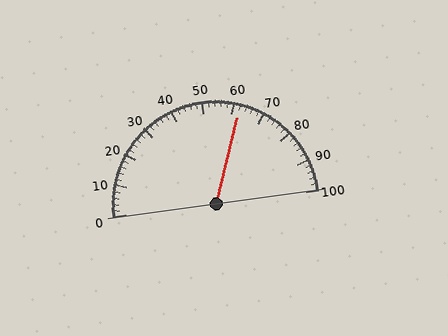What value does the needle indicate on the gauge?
The needle indicates approximately 62.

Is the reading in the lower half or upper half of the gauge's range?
The reading is in the upper half of the range (0 to 100).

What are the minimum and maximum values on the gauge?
The gauge ranges from 0 to 100.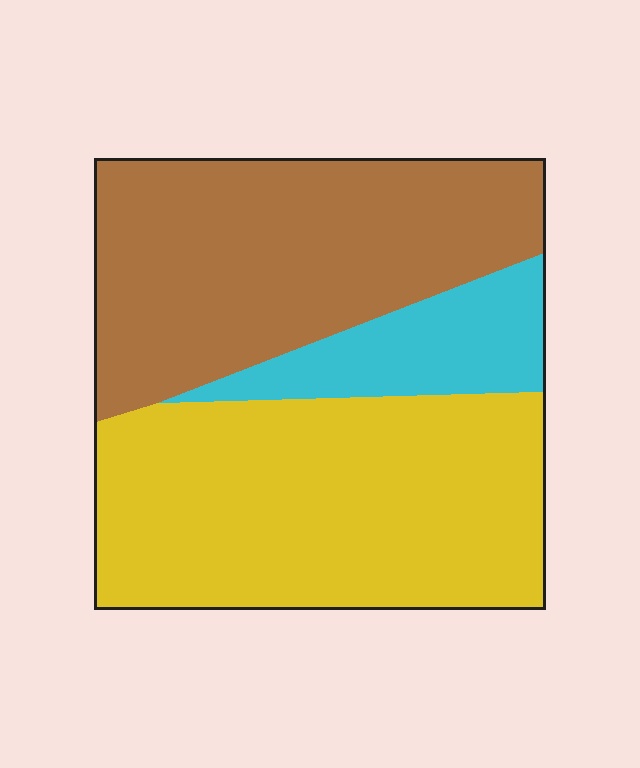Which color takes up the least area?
Cyan, at roughly 15%.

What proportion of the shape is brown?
Brown covers 40% of the shape.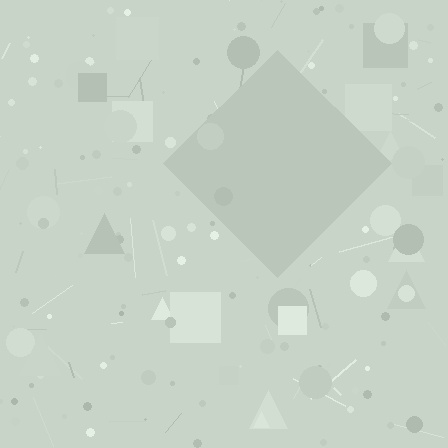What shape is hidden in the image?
A diamond is hidden in the image.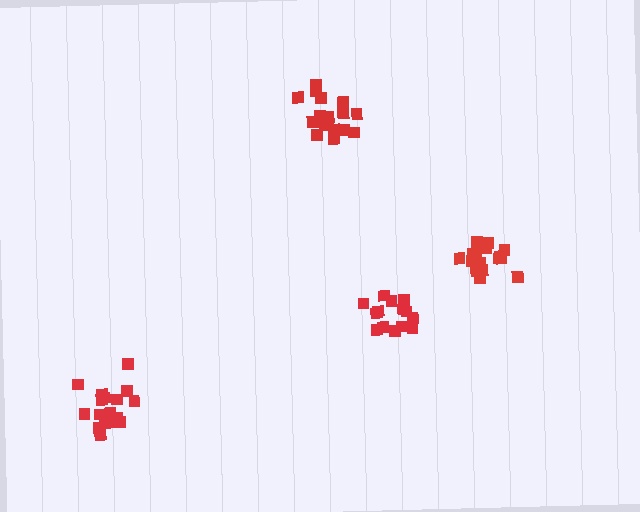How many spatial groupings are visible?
There are 4 spatial groupings.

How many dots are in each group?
Group 1: 19 dots, Group 2: 18 dots, Group 3: 18 dots, Group 4: 14 dots (69 total).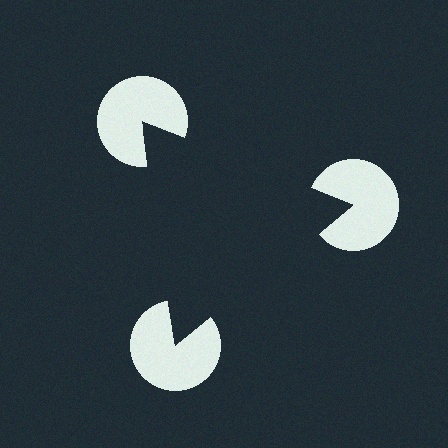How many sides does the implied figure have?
3 sides.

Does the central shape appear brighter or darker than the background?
It typically appears slightly darker than the background, even though no actual brightness change is drawn.